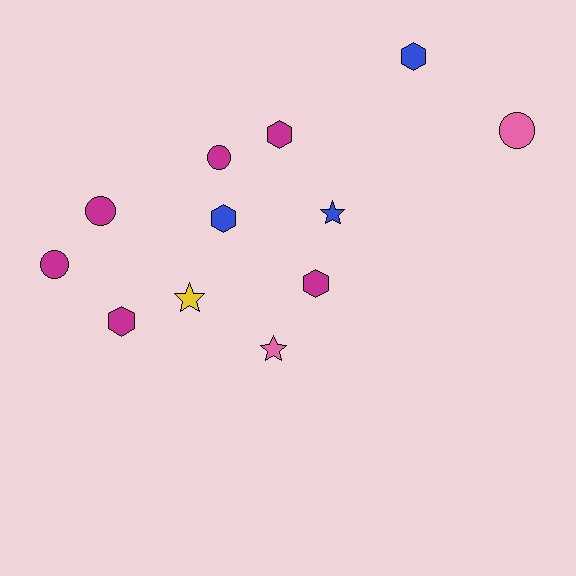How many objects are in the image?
There are 12 objects.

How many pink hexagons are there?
There are no pink hexagons.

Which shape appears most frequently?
Hexagon, with 5 objects.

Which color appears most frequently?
Magenta, with 6 objects.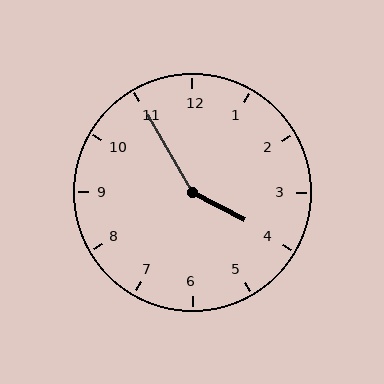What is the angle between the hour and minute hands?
Approximately 148 degrees.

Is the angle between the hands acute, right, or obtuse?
It is obtuse.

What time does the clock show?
3:55.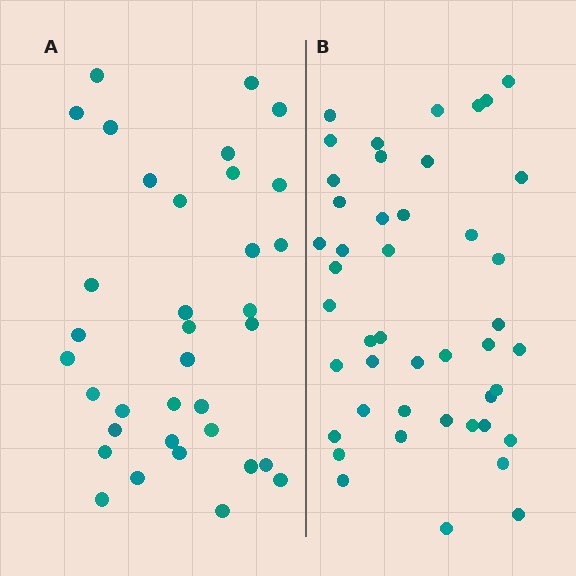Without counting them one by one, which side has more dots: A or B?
Region B (the right region) has more dots.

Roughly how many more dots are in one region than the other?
Region B has roughly 10 or so more dots than region A.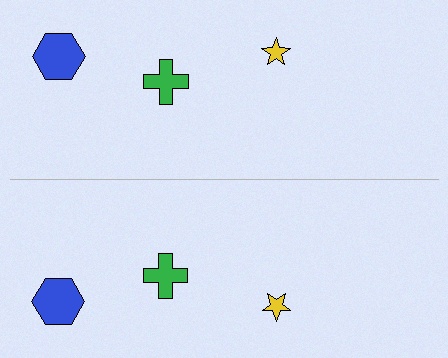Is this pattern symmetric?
Yes, this pattern has bilateral (reflection) symmetry.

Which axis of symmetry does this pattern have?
The pattern has a horizontal axis of symmetry running through the center of the image.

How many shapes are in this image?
There are 6 shapes in this image.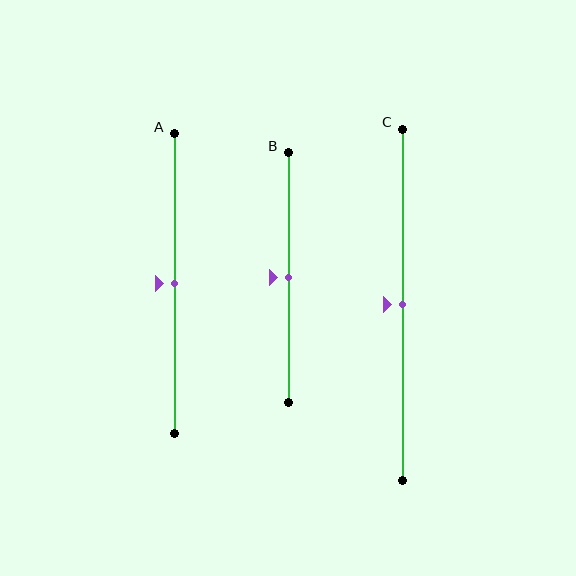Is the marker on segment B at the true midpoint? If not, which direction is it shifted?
Yes, the marker on segment B is at the true midpoint.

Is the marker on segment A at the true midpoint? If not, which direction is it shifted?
Yes, the marker on segment A is at the true midpoint.